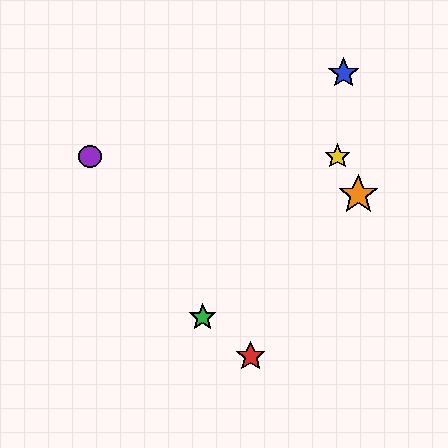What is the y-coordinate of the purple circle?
The purple circle is at y≈157.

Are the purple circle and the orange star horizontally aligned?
No, the purple circle is at y≈157 and the orange star is at y≈195.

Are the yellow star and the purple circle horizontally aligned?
Yes, both are at y≈157.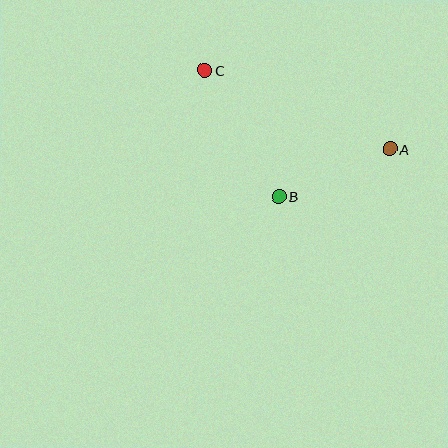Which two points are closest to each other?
Points A and B are closest to each other.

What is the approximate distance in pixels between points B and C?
The distance between B and C is approximately 146 pixels.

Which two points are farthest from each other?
Points A and C are farthest from each other.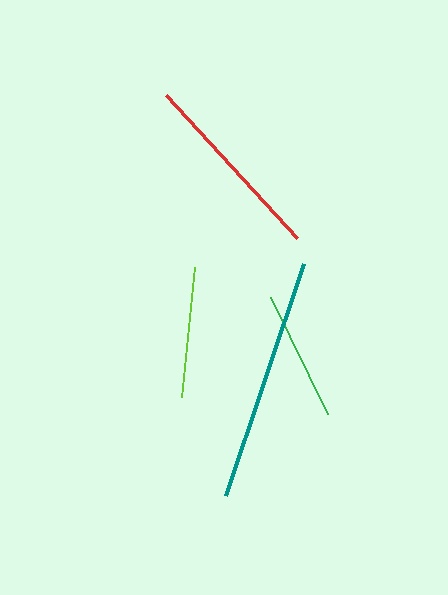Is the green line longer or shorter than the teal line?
The teal line is longer than the green line.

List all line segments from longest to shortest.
From longest to shortest: teal, red, green, lime.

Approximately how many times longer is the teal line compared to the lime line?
The teal line is approximately 1.9 times the length of the lime line.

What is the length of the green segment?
The green segment is approximately 130 pixels long.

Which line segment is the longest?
The teal line is the longest at approximately 245 pixels.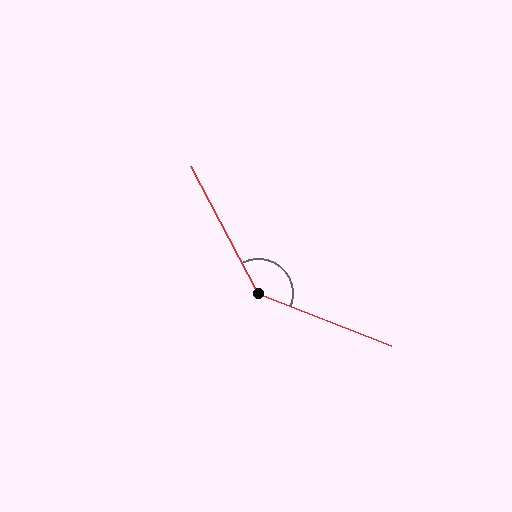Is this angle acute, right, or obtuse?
It is obtuse.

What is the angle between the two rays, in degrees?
Approximately 139 degrees.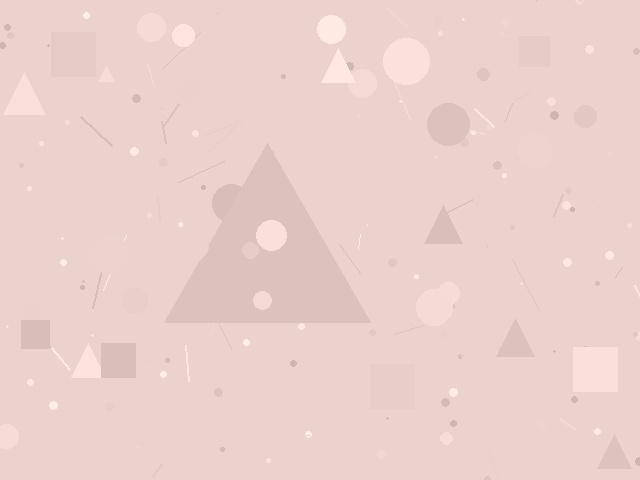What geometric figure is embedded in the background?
A triangle is embedded in the background.